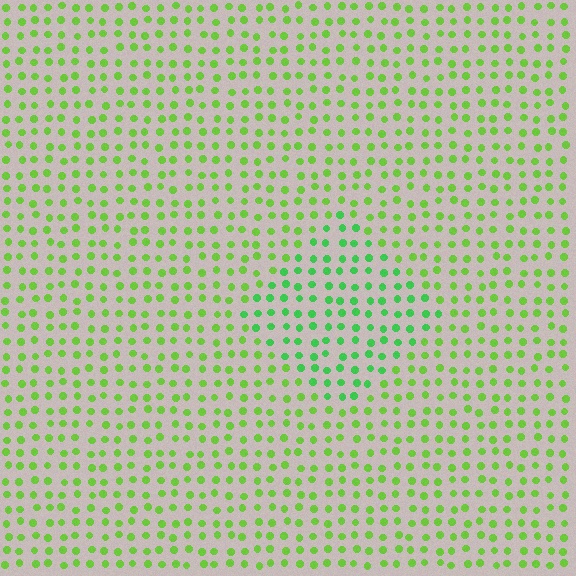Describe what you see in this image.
The image is filled with small lime elements in a uniform arrangement. A diamond-shaped region is visible where the elements are tinted to a slightly different hue, forming a subtle color boundary.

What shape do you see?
I see a diamond.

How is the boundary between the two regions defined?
The boundary is defined purely by a slight shift in hue (about 29 degrees). Spacing, size, and orientation are identical on both sides.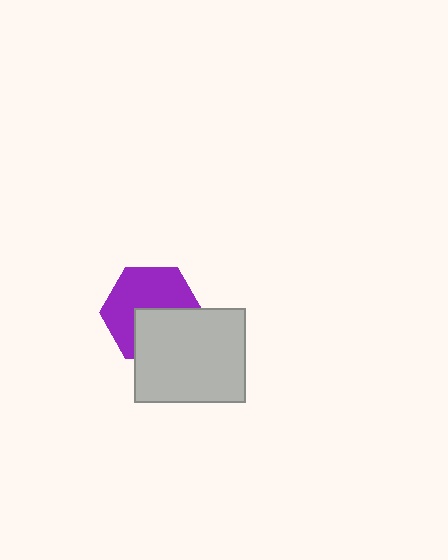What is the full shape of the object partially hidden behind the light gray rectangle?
The partially hidden object is a purple hexagon.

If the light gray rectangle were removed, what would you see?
You would see the complete purple hexagon.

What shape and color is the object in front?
The object in front is a light gray rectangle.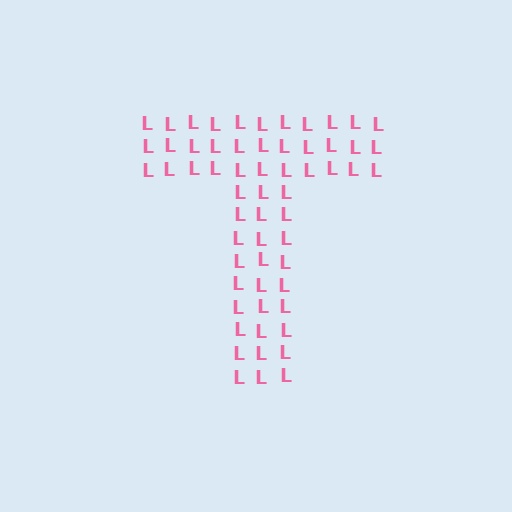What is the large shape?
The large shape is the letter T.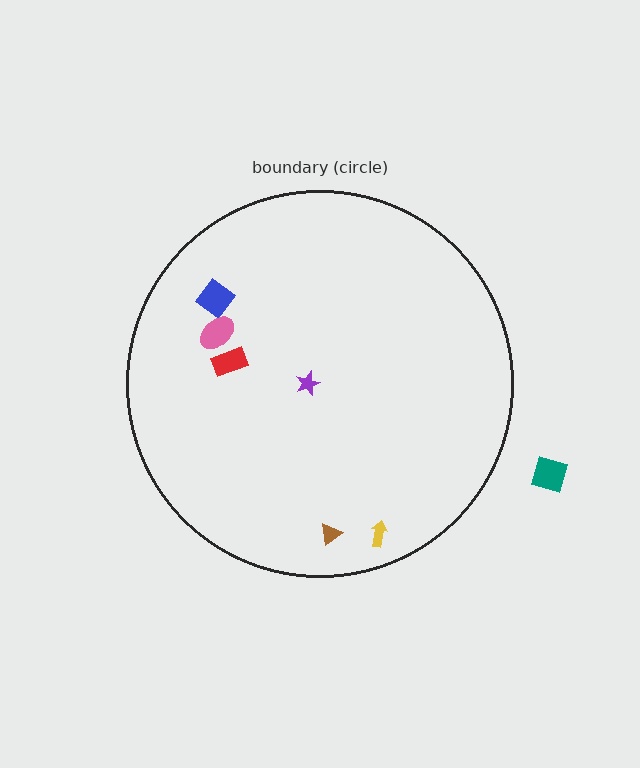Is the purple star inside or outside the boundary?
Inside.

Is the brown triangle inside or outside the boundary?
Inside.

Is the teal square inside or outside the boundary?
Outside.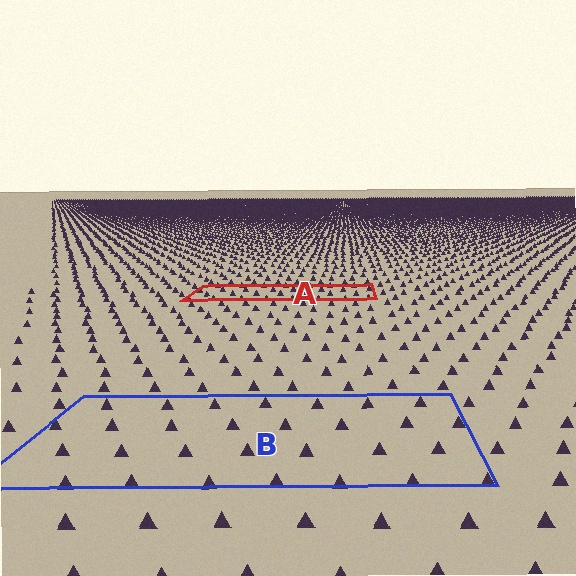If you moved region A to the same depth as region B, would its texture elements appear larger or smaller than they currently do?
They would appear larger. At a closer depth, the same texture elements are projected at a bigger on-screen size.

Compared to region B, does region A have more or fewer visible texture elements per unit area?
Region A has more texture elements per unit area — they are packed more densely because it is farther away.